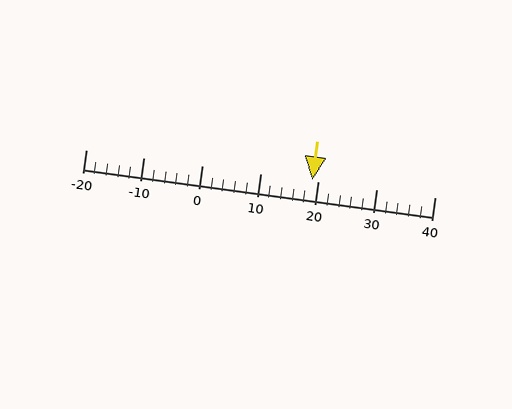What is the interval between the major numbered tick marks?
The major tick marks are spaced 10 units apart.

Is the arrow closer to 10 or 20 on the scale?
The arrow is closer to 20.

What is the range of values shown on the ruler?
The ruler shows values from -20 to 40.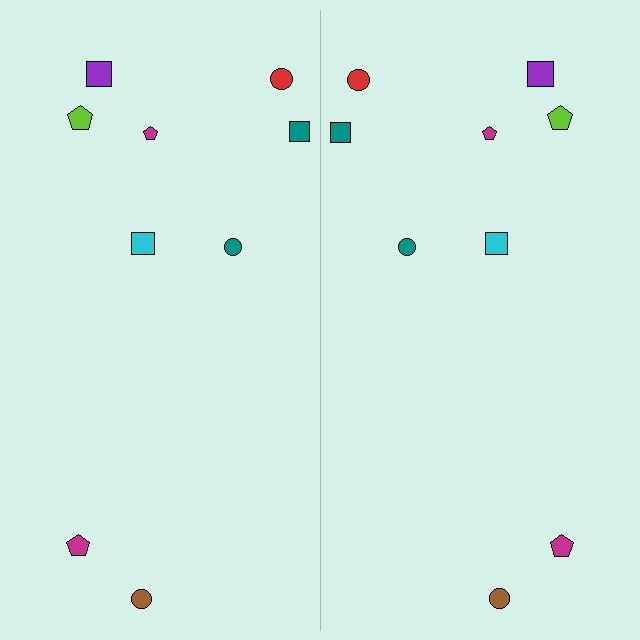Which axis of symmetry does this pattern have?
The pattern has a vertical axis of symmetry running through the center of the image.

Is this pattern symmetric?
Yes, this pattern has bilateral (reflection) symmetry.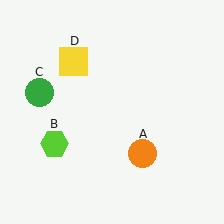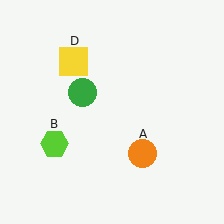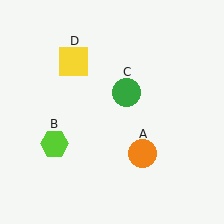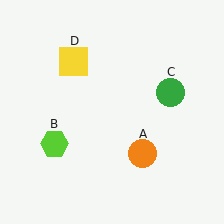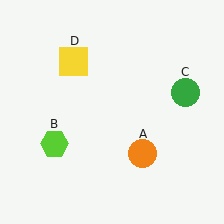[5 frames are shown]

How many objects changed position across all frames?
1 object changed position: green circle (object C).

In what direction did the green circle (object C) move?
The green circle (object C) moved right.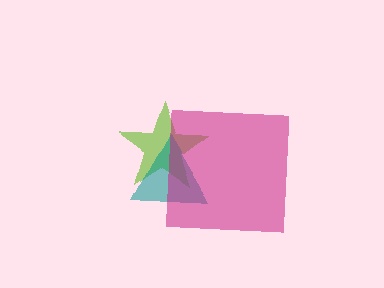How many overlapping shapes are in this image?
There are 3 overlapping shapes in the image.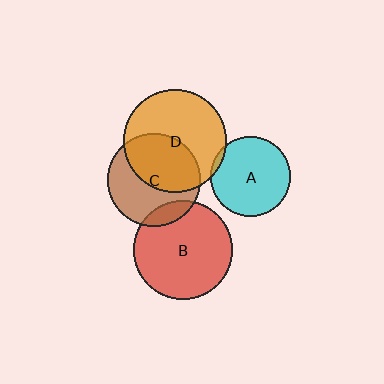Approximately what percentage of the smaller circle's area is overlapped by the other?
Approximately 10%.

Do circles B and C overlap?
Yes.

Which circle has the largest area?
Circle D (orange).